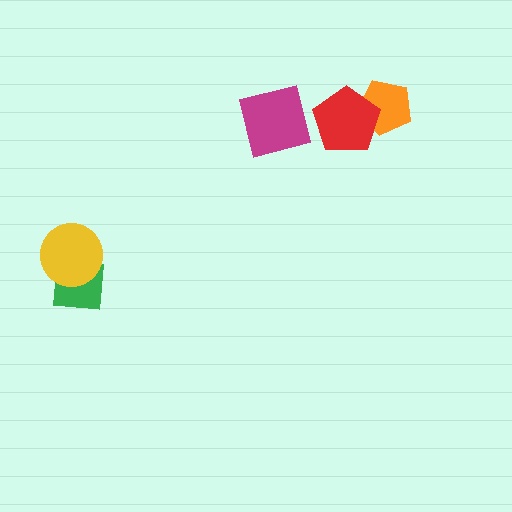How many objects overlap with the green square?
1 object overlaps with the green square.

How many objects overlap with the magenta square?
0 objects overlap with the magenta square.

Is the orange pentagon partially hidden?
Yes, it is partially covered by another shape.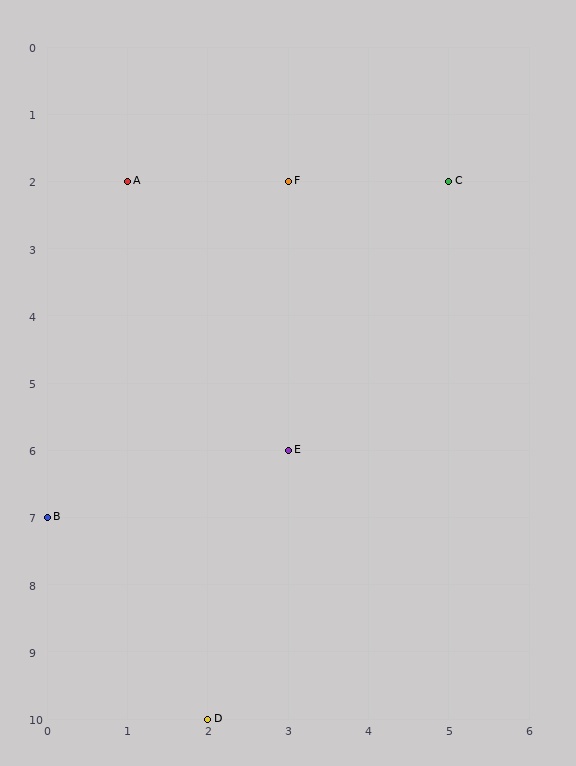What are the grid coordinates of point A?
Point A is at grid coordinates (1, 2).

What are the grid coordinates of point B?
Point B is at grid coordinates (0, 7).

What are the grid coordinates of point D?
Point D is at grid coordinates (2, 10).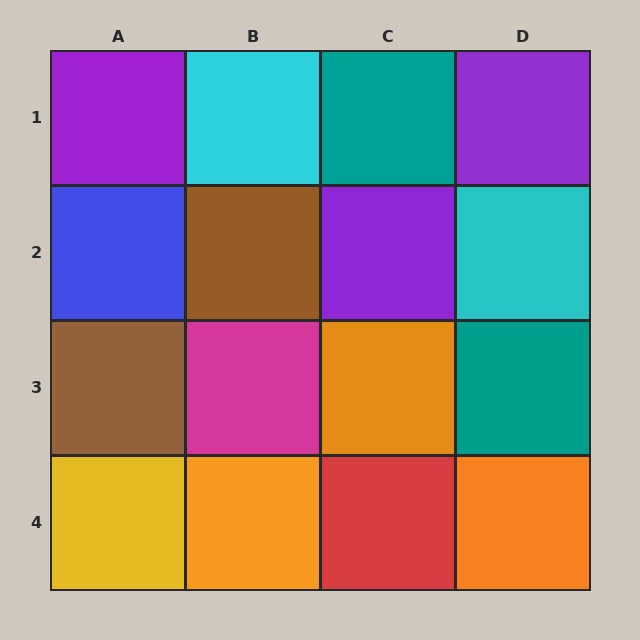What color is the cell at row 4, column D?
Orange.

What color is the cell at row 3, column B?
Magenta.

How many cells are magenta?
1 cell is magenta.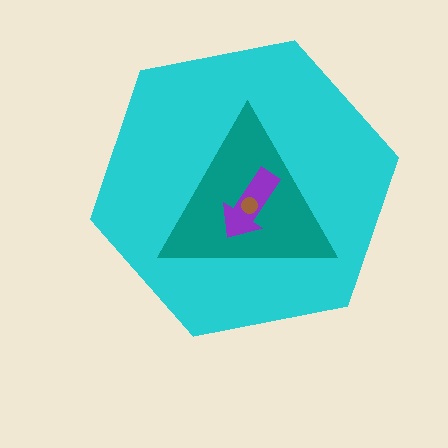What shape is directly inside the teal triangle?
The purple arrow.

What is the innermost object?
The brown circle.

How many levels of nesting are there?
4.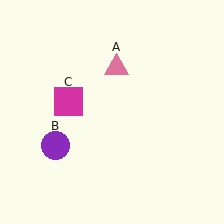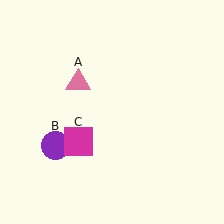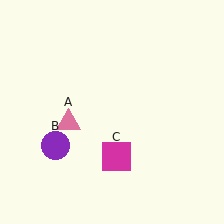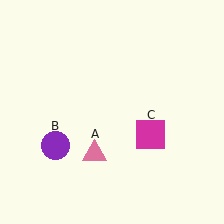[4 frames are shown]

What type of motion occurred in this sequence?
The pink triangle (object A), magenta square (object C) rotated counterclockwise around the center of the scene.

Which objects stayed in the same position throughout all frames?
Purple circle (object B) remained stationary.